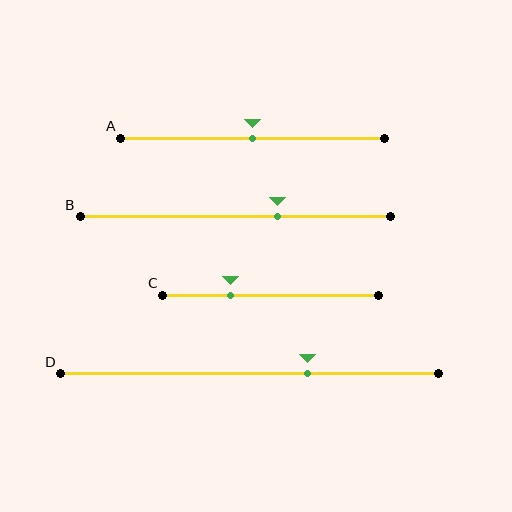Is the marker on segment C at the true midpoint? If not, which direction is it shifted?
No, the marker on segment C is shifted to the left by about 18% of the segment length.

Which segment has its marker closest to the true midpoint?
Segment A has its marker closest to the true midpoint.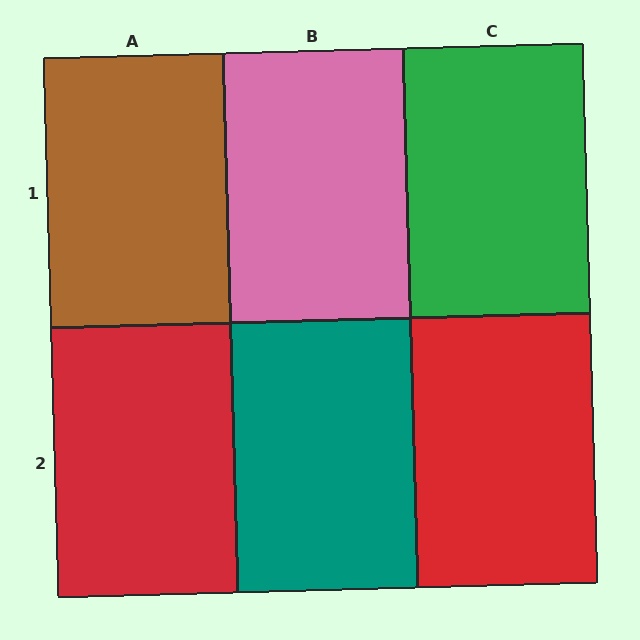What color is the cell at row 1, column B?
Pink.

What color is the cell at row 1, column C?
Green.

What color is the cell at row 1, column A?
Brown.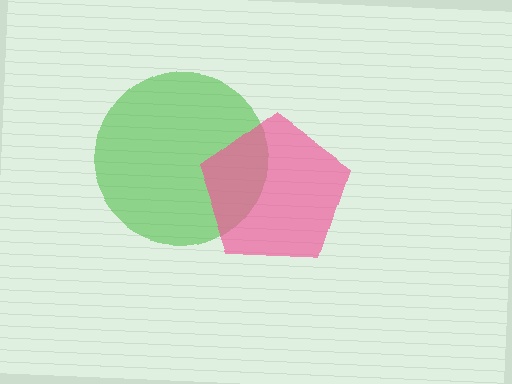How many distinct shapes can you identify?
There are 2 distinct shapes: a green circle, a pink pentagon.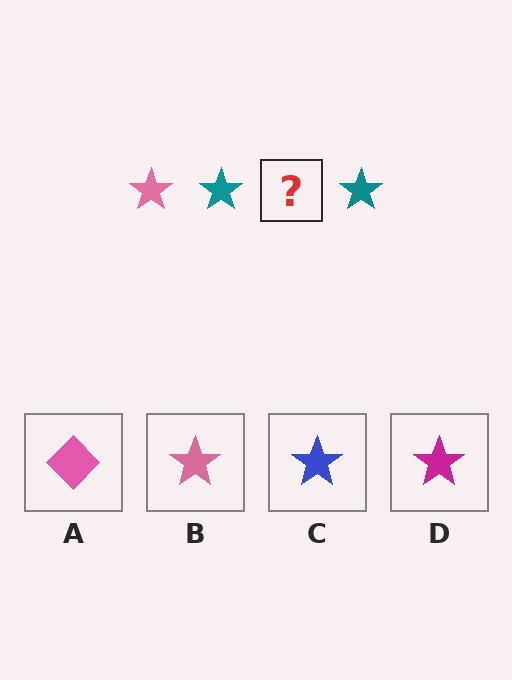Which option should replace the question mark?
Option B.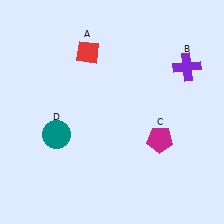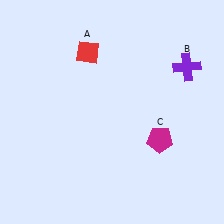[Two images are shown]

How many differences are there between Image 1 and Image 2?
There is 1 difference between the two images.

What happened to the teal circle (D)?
The teal circle (D) was removed in Image 2. It was in the bottom-left area of Image 1.